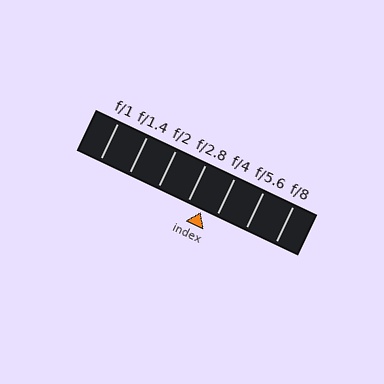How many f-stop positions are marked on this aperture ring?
There are 7 f-stop positions marked.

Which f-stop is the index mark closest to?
The index mark is closest to f/4.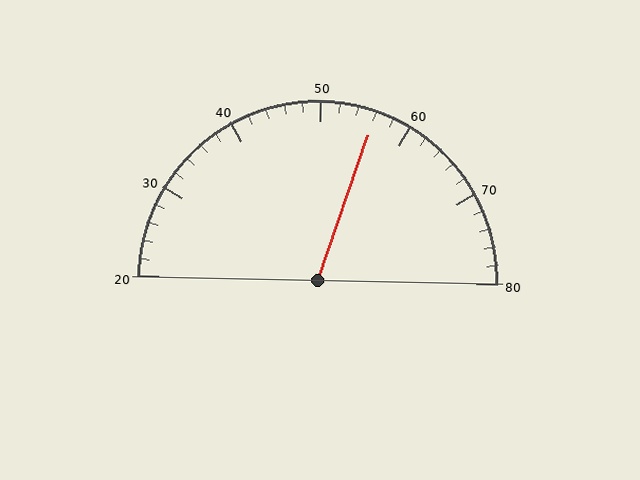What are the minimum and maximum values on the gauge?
The gauge ranges from 20 to 80.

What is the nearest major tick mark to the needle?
The nearest major tick mark is 60.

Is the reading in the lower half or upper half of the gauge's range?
The reading is in the upper half of the range (20 to 80).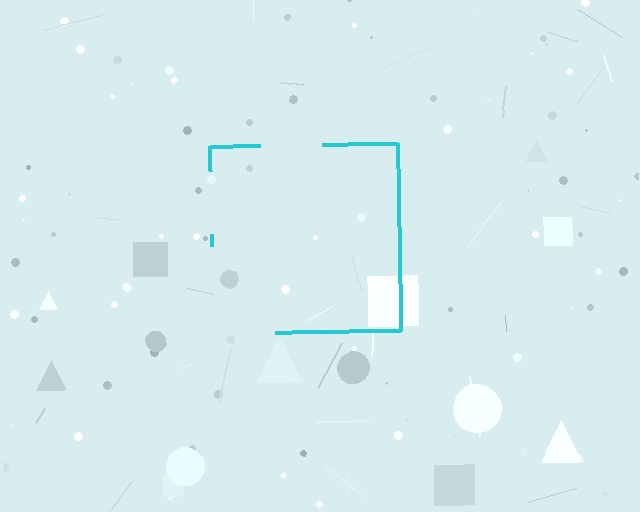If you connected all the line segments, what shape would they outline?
They would outline a square.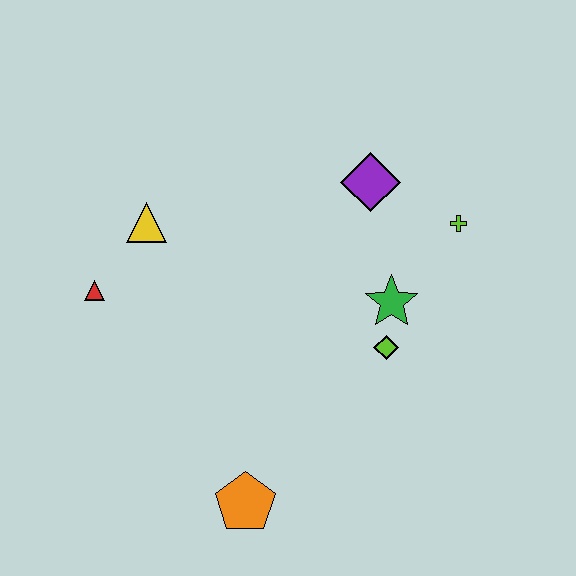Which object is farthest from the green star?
The red triangle is farthest from the green star.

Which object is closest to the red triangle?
The yellow triangle is closest to the red triangle.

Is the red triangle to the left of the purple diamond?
Yes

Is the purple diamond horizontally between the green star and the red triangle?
Yes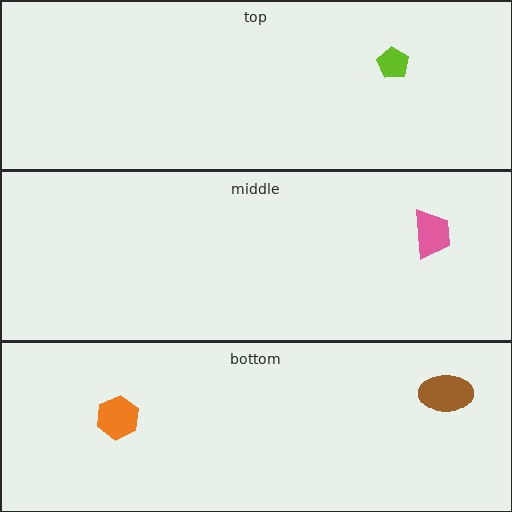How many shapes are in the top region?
1.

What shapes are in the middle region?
The pink trapezoid.